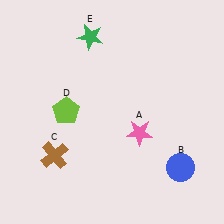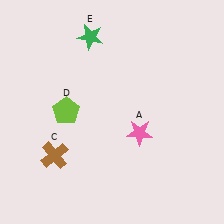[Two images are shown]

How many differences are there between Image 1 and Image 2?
There is 1 difference between the two images.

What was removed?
The blue circle (B) was removed in Image 2.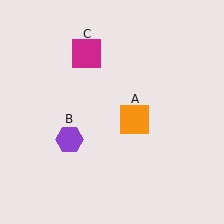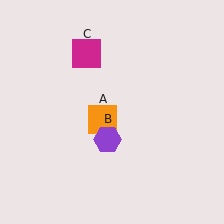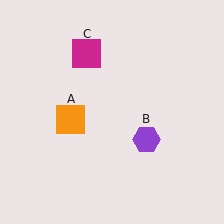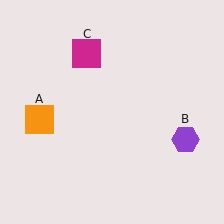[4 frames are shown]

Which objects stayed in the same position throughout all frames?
Magenta square (object C) remained stationary.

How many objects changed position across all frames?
2 objects changed position: orange square (object A), purple hexagon (object B).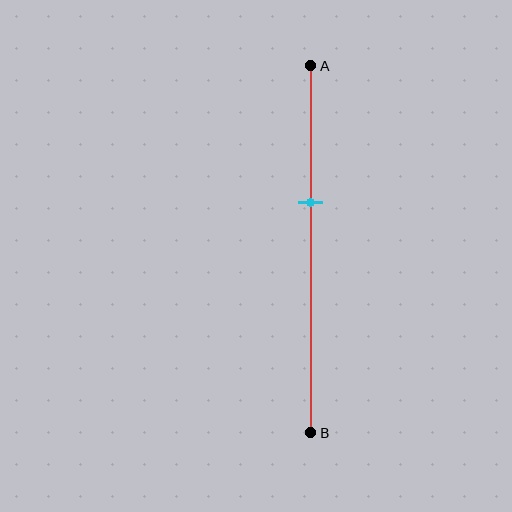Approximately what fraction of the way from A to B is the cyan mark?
The cyan mark is approximately 35% of the way from A to B.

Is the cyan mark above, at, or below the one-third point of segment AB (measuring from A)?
The cyan mark is below the one-third point of segment AB.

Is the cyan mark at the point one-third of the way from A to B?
No, the mark is at about 35% from A, not at the 33% one-third point.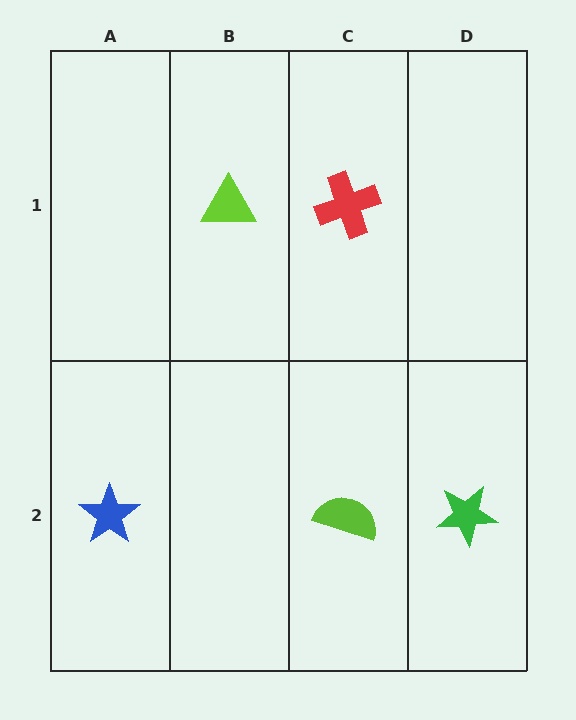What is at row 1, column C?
A red cross.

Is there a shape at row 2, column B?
No, that cell is empty.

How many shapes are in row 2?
3 shapes.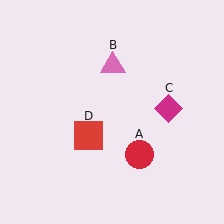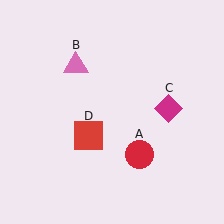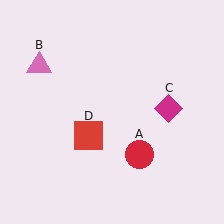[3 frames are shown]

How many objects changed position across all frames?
1 object changed position: pink triangle (object B).